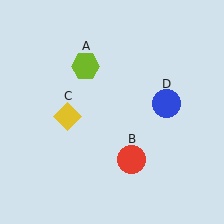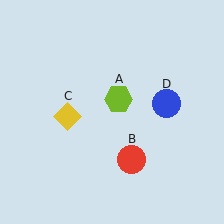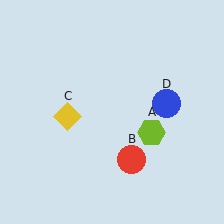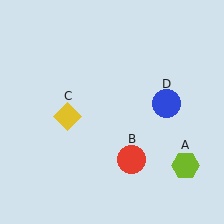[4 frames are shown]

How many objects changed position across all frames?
1 object changed position: lime hexagon (object A).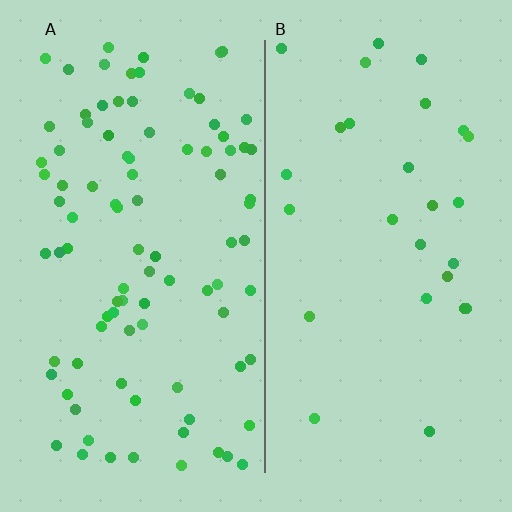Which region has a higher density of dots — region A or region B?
A (the left).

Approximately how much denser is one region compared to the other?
Approximately 3.3× — region A over region B.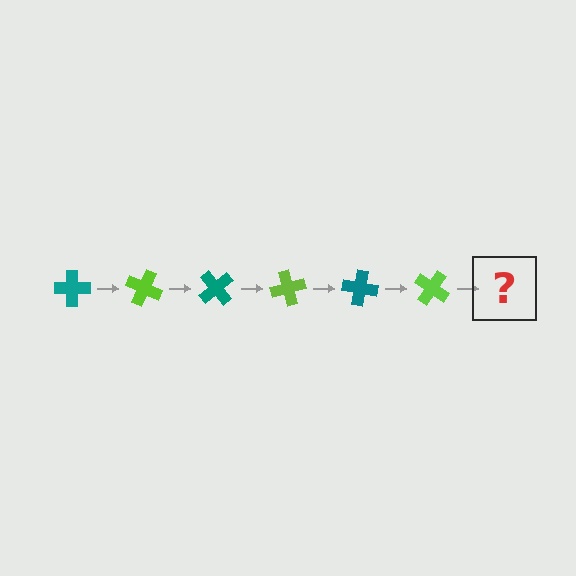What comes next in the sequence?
The next element should be a teal cross, rotated 150 degrees from the start.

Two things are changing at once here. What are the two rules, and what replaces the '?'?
The two rules are that it rotates 25 degrees each step and the color cycles through teal and lime. The '?' should be a teal cross, rotated 150 degrees from the start.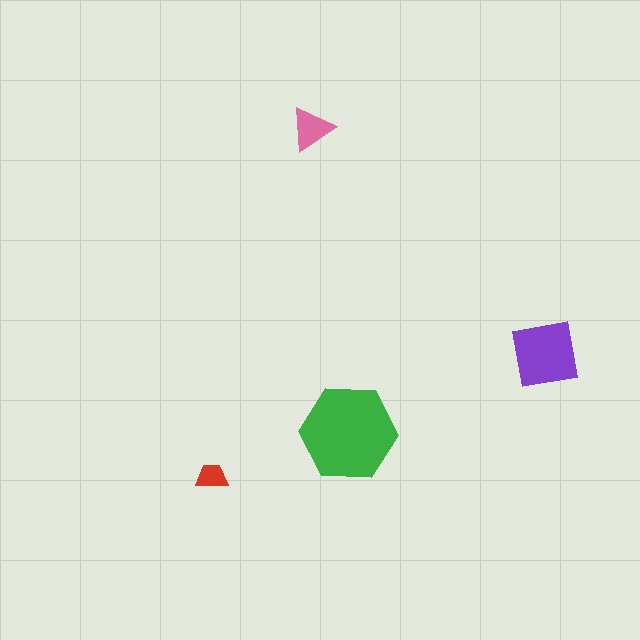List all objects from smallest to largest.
The red trapezoid, the pink triangle, the purple square, the green hexagon.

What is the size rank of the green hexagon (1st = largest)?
1st.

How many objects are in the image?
There are 4 objects in the image.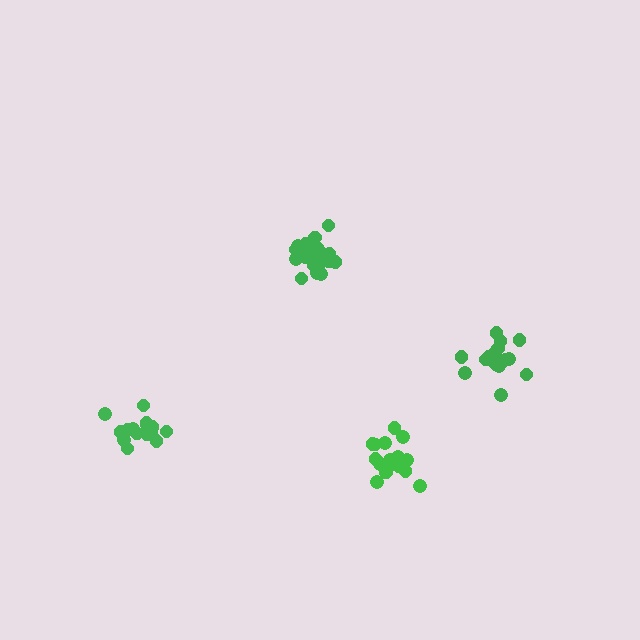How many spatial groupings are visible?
There are 4 spatial groupings.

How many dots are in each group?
Group 1: 16 dots, Group 2: 19 dots, Group 3: 20 dots, Group 4: 17 dots (72 total).